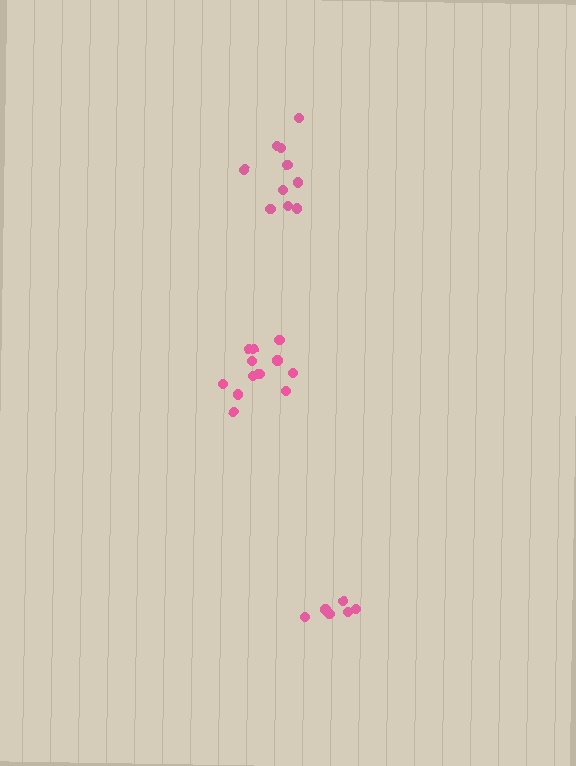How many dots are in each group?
Group 1: 10 dots, Group 2: 12 dots, Group 3: 6 dots (28 total).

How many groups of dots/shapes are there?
There are 3 groups.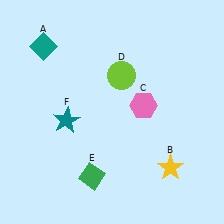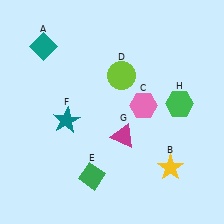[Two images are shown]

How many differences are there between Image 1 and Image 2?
There are 2 differences between the two images.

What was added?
A magenta triangle (G), a green hexagon (H) were added in Image 2.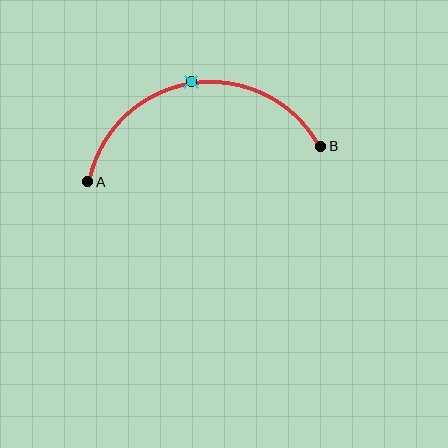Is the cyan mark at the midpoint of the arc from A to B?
Yes. The cyan mark lies on the arc at equal arc-length from both A and B — it is the arc midpoint.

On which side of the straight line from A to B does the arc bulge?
The arc bulges above the straight line connecting A and B.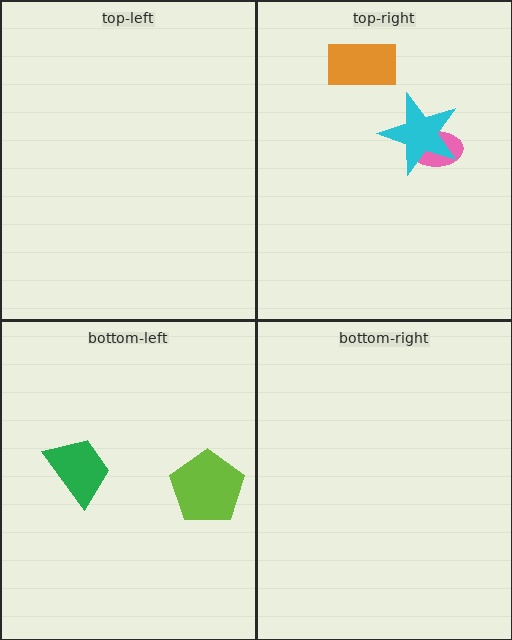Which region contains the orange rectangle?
The top-right region.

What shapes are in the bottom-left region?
The lime pentagon, the green trapezoid.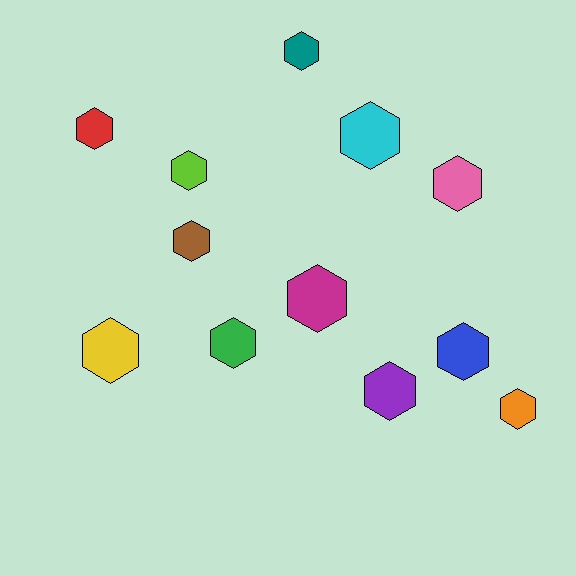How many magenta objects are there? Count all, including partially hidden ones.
There is 1 magenta object.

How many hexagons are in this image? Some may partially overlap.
There are 12 hexagons.